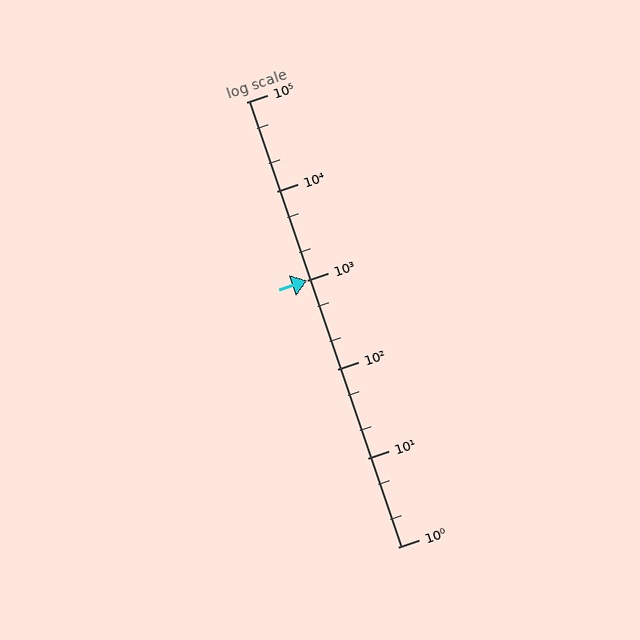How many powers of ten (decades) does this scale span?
The scale spans 5 decades, from 1 to 100000.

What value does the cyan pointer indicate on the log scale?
The pointer indicates approximately 1000.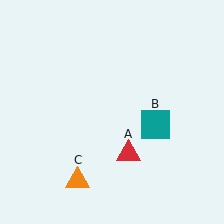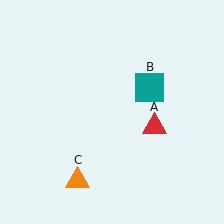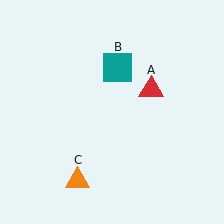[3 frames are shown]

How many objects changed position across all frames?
2 objects changed position: red triangle (object A), teal square (object B).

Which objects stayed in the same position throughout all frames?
Orange triangle (object C) remained stationary.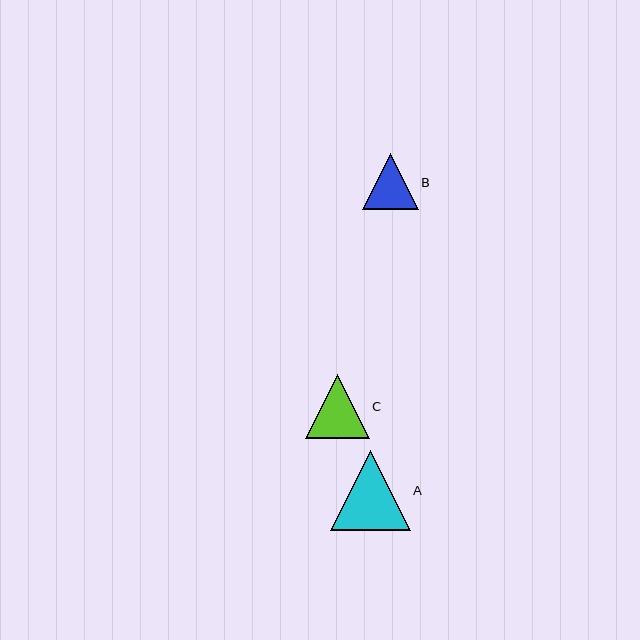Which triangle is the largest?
Triangle A is the largest with a size of approximately 80 pixels.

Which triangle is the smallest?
Triangle B is the smallest with a size of approximately 56 pixels.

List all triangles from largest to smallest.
From largest to smallest: A, C, B.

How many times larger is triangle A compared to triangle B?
Triangle A is approximately 1.4 times the size of triangle B.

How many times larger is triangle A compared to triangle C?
Triangle A is approximately 1.3 times the size of triangle C.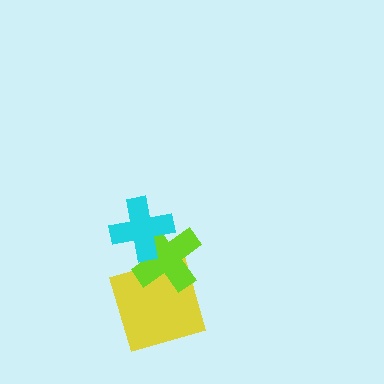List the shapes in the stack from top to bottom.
From top to bottom: the cyan cross, the lime cross, the yellow square.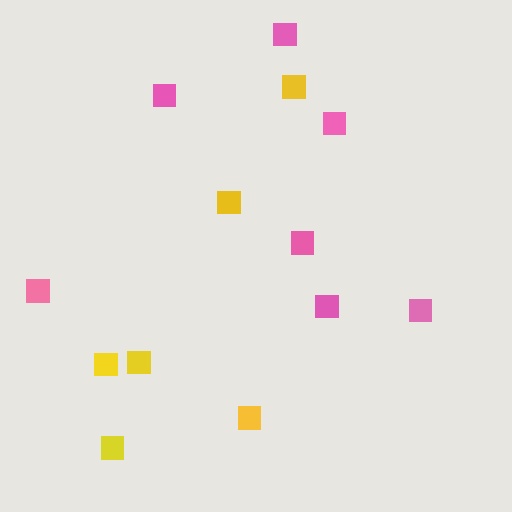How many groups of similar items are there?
There are 2 groups: one group of pink squares (7) and one group of yellow squares (6).